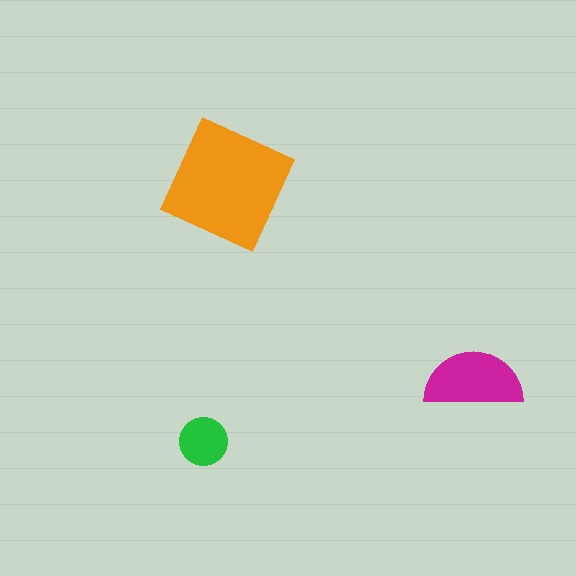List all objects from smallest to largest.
The green circle, the magenta semicircle, the orange square.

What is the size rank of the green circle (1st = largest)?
3rd.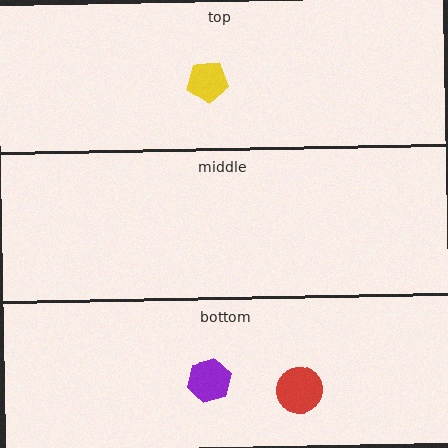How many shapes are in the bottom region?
2.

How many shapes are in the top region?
1.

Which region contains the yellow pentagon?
The top region.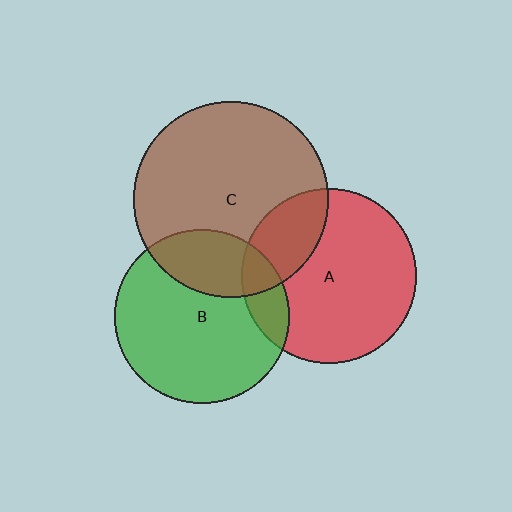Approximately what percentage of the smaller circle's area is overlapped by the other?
Approximately 25%.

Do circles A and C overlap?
Yes.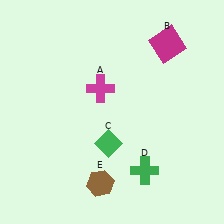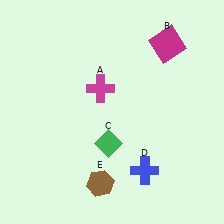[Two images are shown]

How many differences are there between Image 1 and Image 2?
There is 1 difference between the two images.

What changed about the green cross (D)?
In Image 1, D is green. In Image 2, it changed to blue.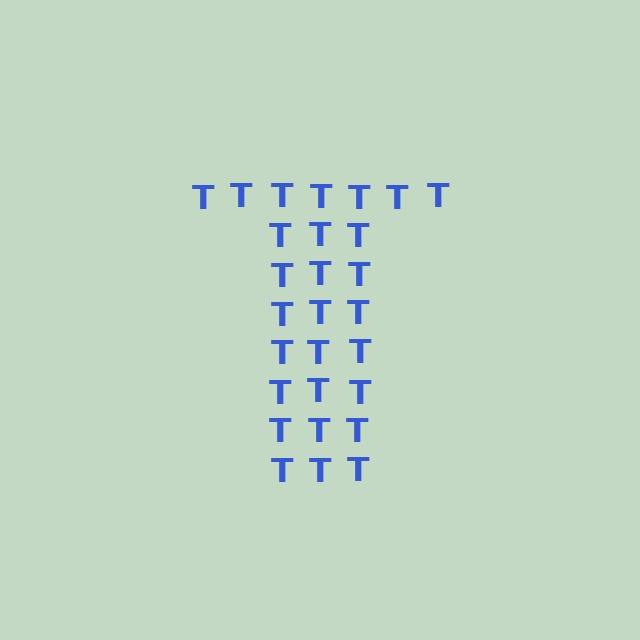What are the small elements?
The small elements are letter T's.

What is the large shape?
The large shape is the letter T.